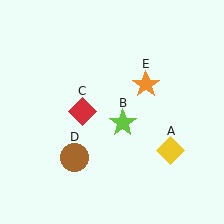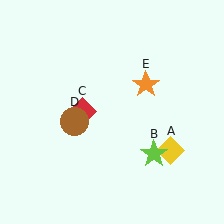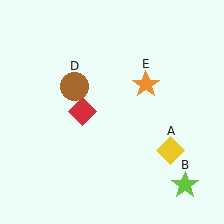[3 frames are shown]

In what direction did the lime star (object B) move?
The lime star (object B) moved down and to the right.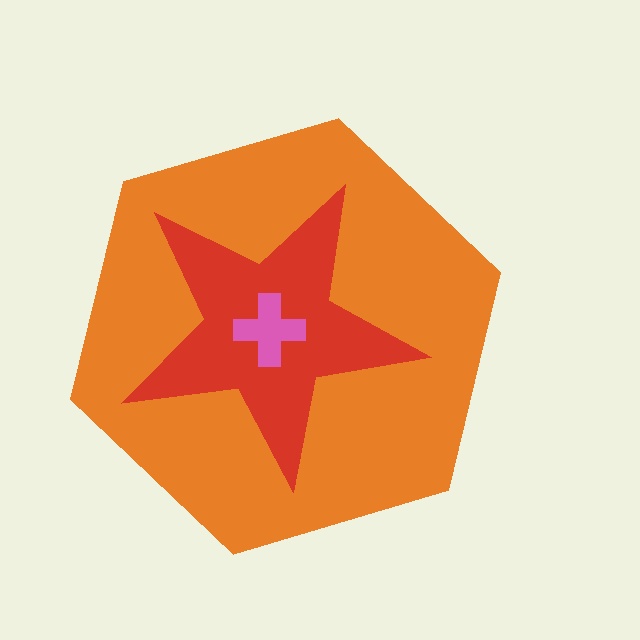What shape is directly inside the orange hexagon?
The red star.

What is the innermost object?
The pink cross.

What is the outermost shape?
The orange hexagon.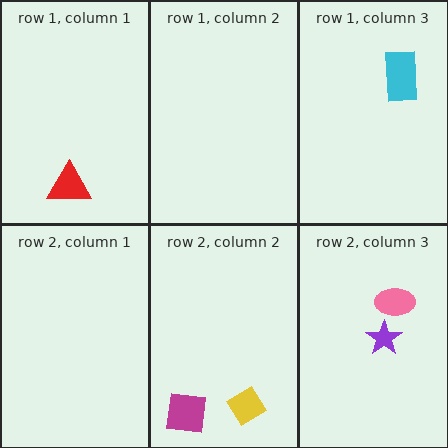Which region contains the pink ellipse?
The row 2, column 3 region.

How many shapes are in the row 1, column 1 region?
1.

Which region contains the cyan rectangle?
The row 1, column 3 region.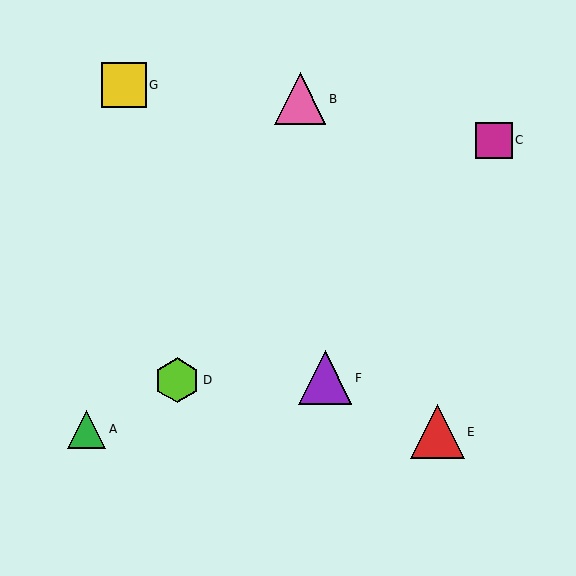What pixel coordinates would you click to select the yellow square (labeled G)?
Click at (124, 85) to select the yellow square G.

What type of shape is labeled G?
Shape G is a yellow square.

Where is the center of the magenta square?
The center of the magenta square is at (494, 140).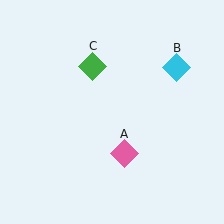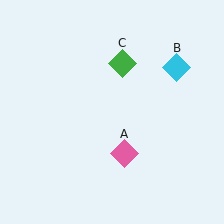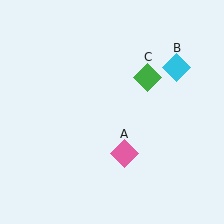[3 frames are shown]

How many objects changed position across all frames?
1 object changed position: green diamond (object C).